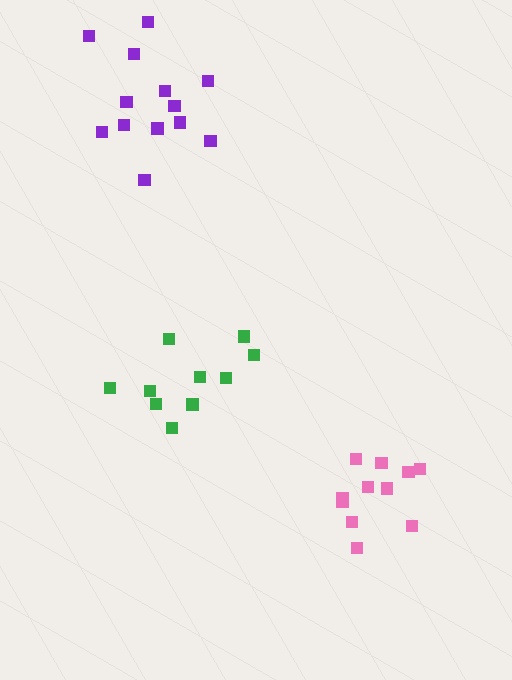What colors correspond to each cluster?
The clusters are colored: pink, green, purple.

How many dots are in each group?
Group 1: 11 dots, Group 2: 10 dots, Group 3: 13 dots (34 total).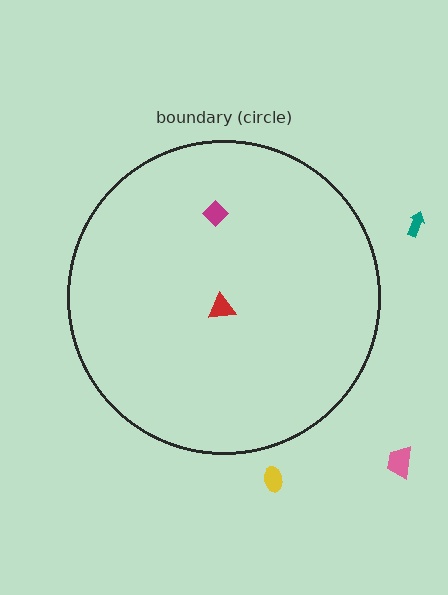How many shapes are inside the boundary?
2 inside, 3 outside.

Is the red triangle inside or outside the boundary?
Inside.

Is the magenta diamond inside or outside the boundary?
Inside.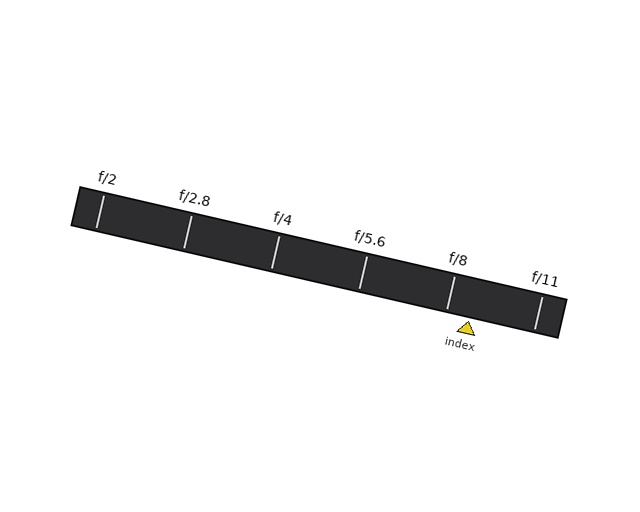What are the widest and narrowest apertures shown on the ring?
The widest aperture shown is f/2 and the narrowest is f/11.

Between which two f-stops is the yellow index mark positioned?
The index mark is between f/8 and f/11.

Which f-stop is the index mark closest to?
The index mark is closest to f/8.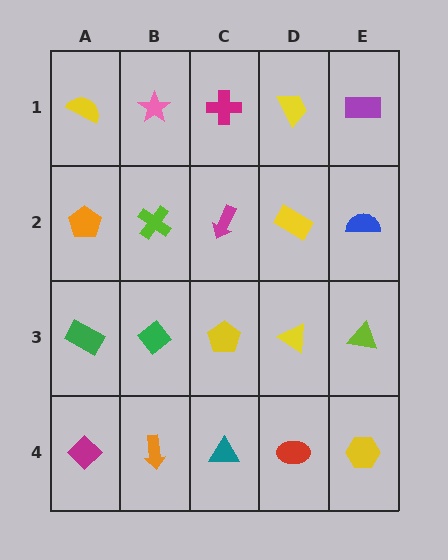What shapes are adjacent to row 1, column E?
A blue semicircle (row 2, column E), a yellow trapezoid (row 1, column D).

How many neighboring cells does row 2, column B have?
4.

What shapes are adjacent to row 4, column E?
A lime triangle (row 3, column E), a red ellipse (row 4, column D).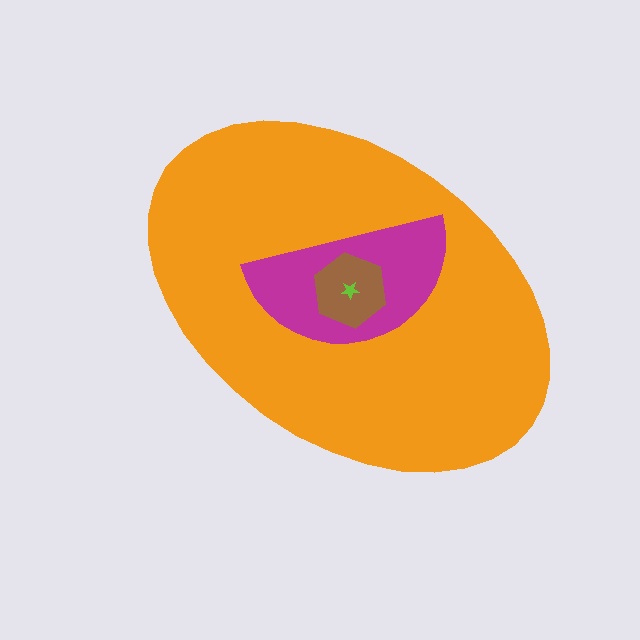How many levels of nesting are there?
4.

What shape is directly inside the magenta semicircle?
The brown hexagon.